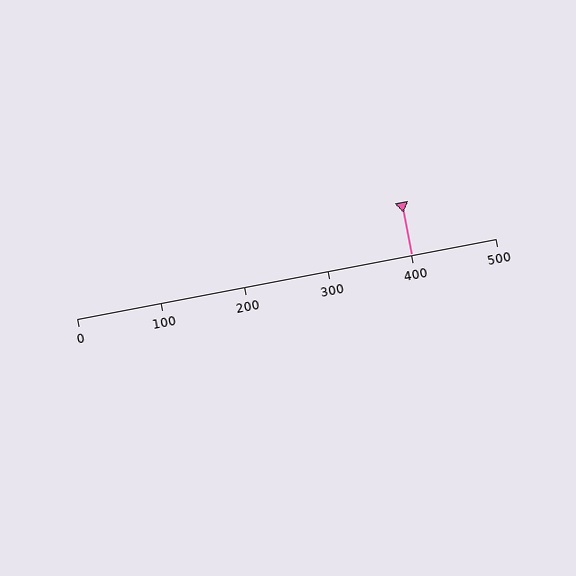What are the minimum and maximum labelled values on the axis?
The axis runs from 0 to 500.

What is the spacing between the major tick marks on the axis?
The major ticks are spaced 100 apart.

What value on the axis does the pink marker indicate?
The marker indicates approximately 400.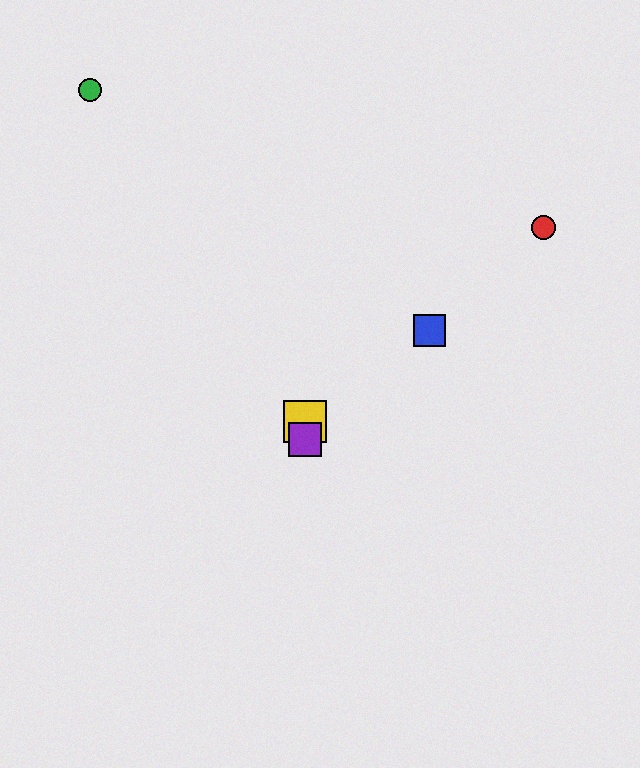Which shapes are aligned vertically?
The yellow square, the purple square are aligned vertically.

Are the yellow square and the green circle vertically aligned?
No, the yellow square is at x≈305 and the green circle is at x≈90.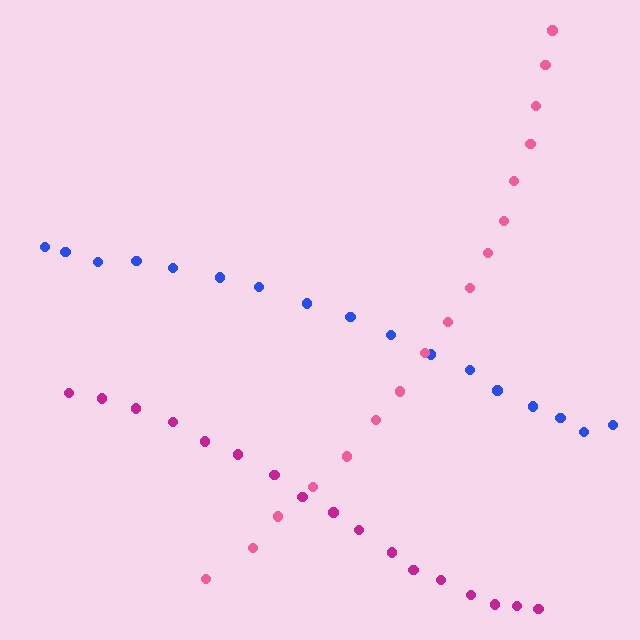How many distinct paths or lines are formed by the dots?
There are 3 distinct paths.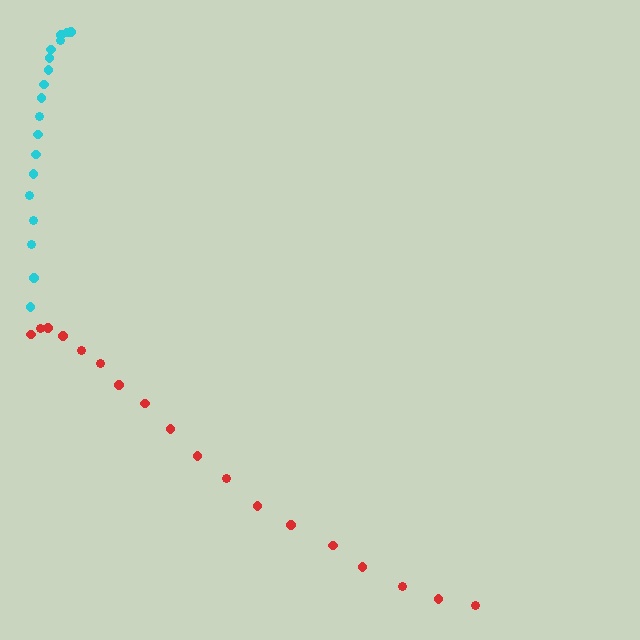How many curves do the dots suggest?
There are 2 distinct paths.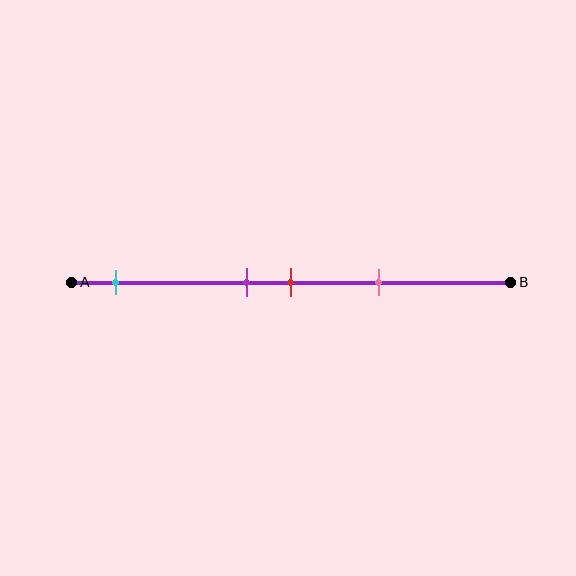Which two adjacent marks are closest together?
The purple and red marks are the closest adjacent pair.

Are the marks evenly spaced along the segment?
No, the marks are not evenly spaced.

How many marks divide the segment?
There are 4 marks dividing the segment.